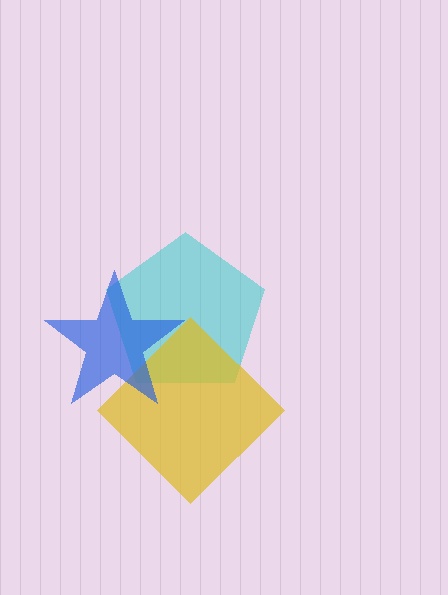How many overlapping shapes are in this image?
There are 3 overlapping shapes in the image.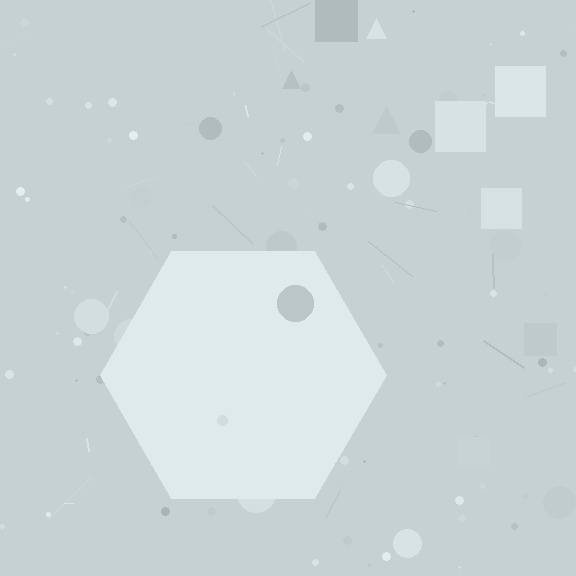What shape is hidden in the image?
A hexagon is hidden in the image.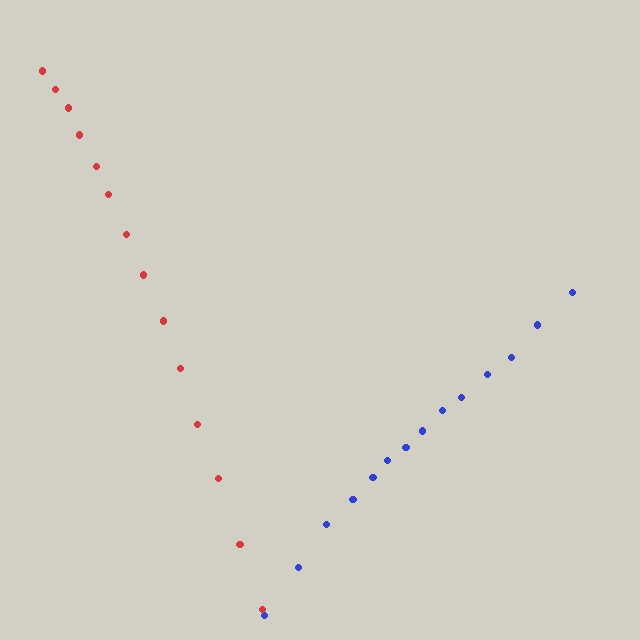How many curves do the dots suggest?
There are 2 distinct paths.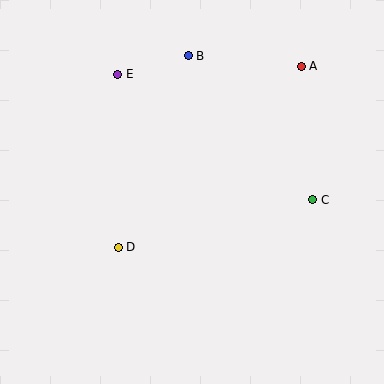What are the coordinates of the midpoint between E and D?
The midpoint between E and D is at (118, 161).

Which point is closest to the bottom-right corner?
Point C is closest to the bottom-right corner.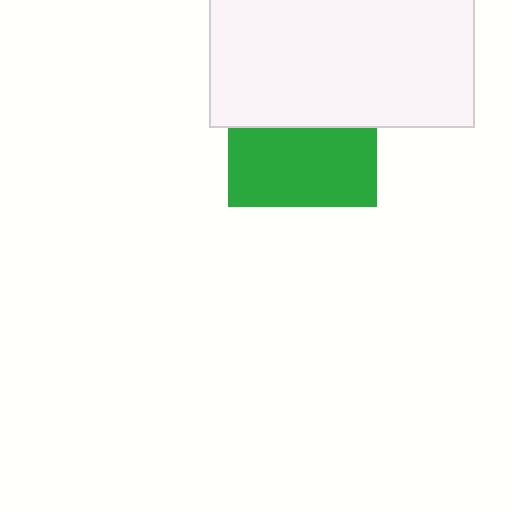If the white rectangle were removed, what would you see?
You would see the complete green square.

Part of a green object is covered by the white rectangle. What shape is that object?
It is a square.